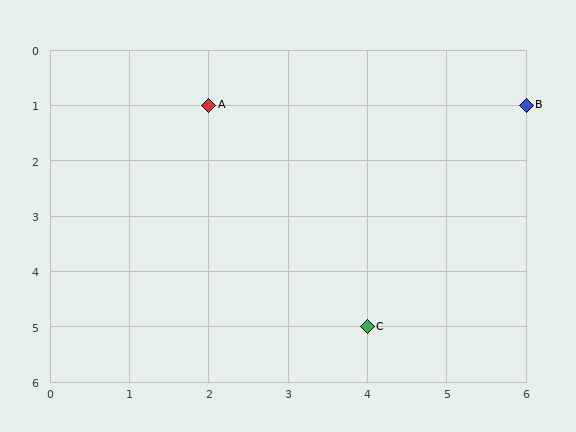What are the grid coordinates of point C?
Point C is at grid coordinates (4, 5).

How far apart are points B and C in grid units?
Points B and C are 2 columns and 4 rows apart (about 4.5 grid units diagonally).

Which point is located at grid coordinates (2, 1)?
Point A is at (2, 1).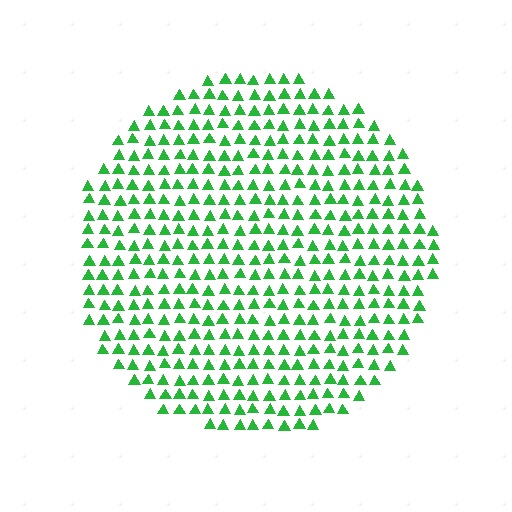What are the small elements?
The small elements are triangles.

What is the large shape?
The large shape is a circle.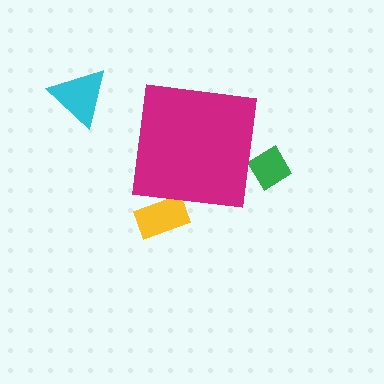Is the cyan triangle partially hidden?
No, the cyan triangle is fully visible.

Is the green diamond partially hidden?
Yes, the green diamond is partially hidden behind the magenta square.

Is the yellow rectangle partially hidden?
Yes, the yellow rectangle is partially hidden behind the magenta square.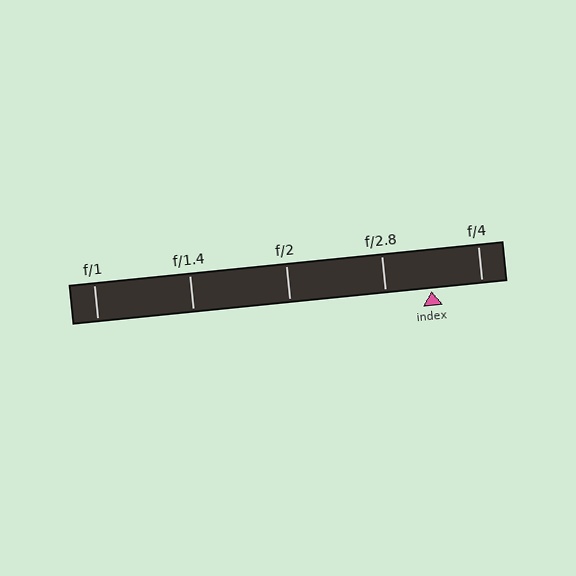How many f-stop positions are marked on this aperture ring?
There are 5 f-stop positions marked.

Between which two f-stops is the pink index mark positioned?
The index mark is between f/2.8 and f/4.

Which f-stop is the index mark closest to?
The index mark is closest to f/2.8.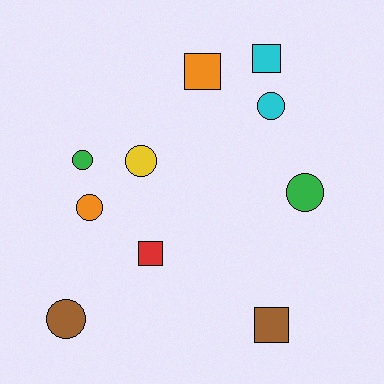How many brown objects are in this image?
There are 2 brown objects.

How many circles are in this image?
There are 6 circles.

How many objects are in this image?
There are 10 objects.